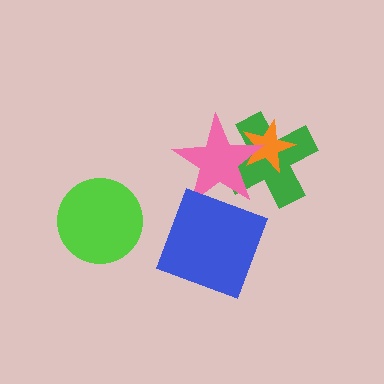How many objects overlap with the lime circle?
0 objects overlap with the lime circle.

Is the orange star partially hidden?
Yes, it is partially covered by another shape.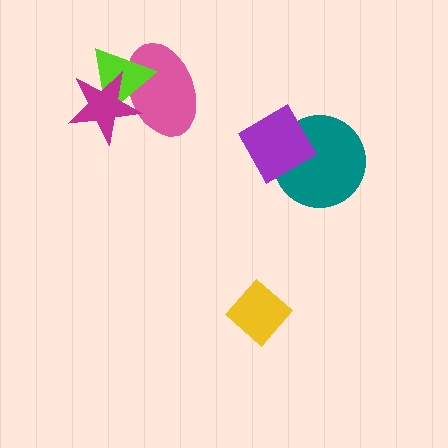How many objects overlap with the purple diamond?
1 object overlaps with the purple diamond.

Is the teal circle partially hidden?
Yes, it is partially covered by another shape.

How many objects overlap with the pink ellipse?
2 objects overlap with the pink ellipse.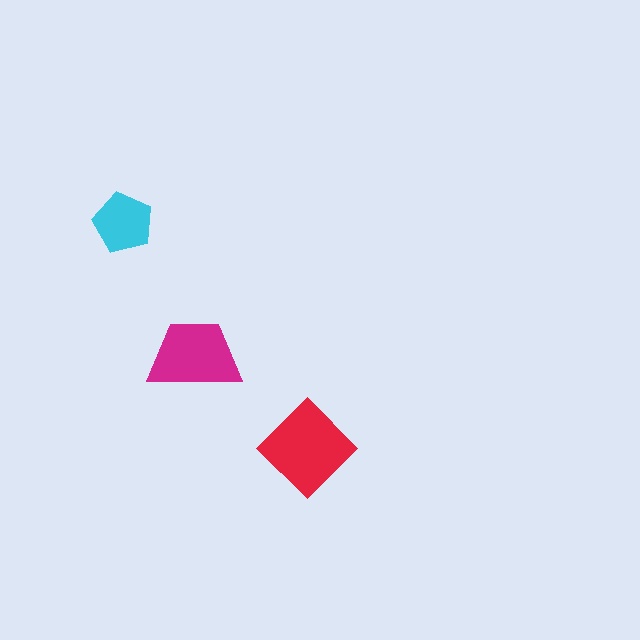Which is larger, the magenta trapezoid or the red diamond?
The red diamond.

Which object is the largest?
The red diamond.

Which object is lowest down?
The red diamond is bottommost.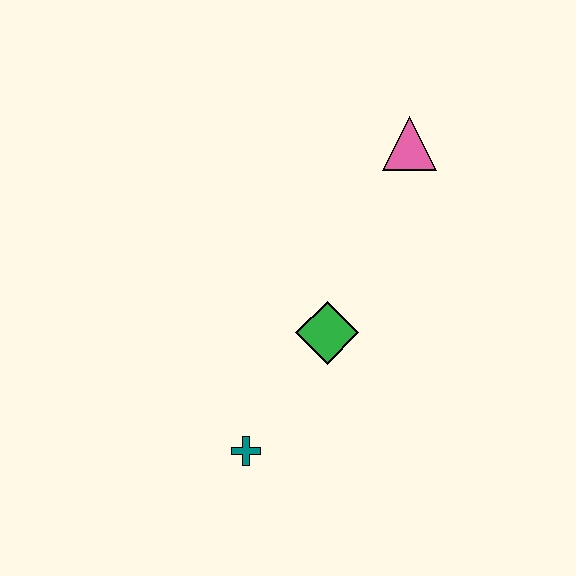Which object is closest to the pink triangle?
The green diamond is closest to the pink triangle.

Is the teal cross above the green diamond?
No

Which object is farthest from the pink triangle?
The teal cross is farthest from the pink triangle.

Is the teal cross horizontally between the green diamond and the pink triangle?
No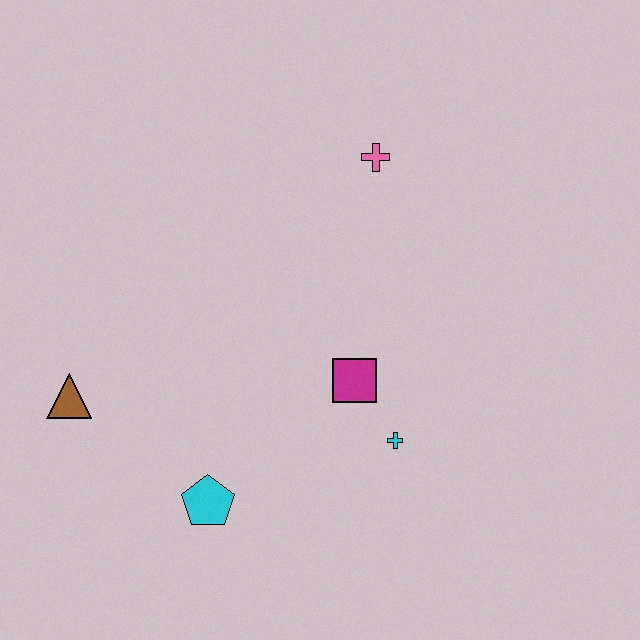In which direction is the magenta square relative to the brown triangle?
The magenta square is to the right of the brown triangle.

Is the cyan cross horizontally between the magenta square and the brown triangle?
No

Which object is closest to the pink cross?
The magenta square is closest to the pink cross.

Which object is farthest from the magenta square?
The brown triangle is farthest from the magenta square.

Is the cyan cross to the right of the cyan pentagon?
Yes